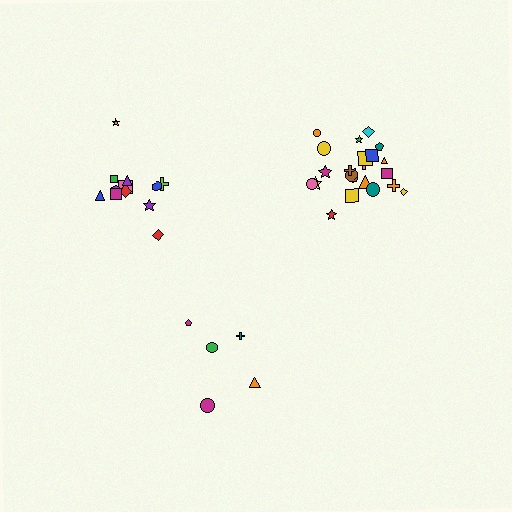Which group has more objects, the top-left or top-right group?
The top-right group.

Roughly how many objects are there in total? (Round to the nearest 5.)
Roughly 40 objects in total.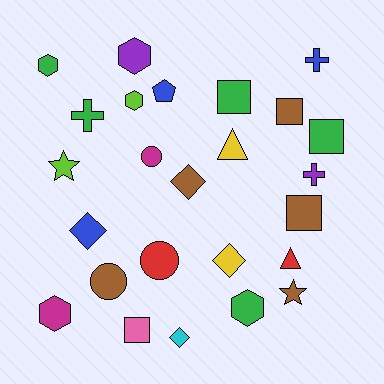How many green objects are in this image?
There are 5 green objects.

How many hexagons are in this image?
There are 5 hexagons.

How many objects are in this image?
There are 25 objects.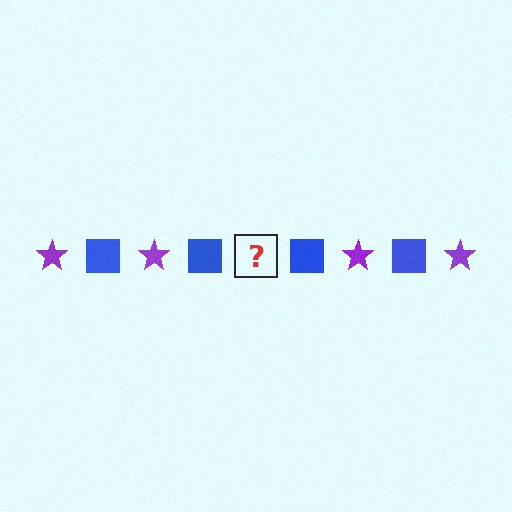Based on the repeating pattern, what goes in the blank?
The blank should be a purple star.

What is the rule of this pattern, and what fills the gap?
The rule is that the pattern alternates between purple star and blue square. The gap should be filled with a purple star.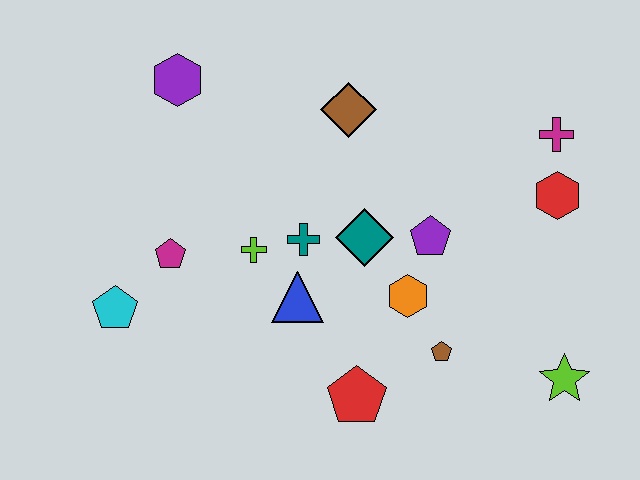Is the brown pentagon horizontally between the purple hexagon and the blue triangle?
No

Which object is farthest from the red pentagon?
The purple hexagon is farthest from the red pentagon.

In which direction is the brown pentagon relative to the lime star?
The brown pentagon is to the left of the lime star.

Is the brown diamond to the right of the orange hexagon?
No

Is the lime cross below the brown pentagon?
No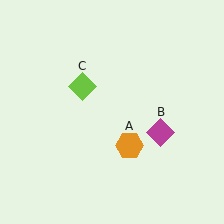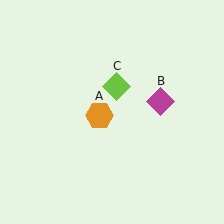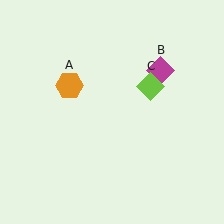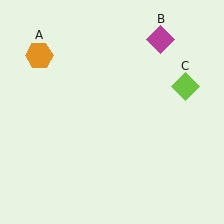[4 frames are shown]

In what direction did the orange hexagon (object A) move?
The orange hexagon (object A) moved up and to the left.